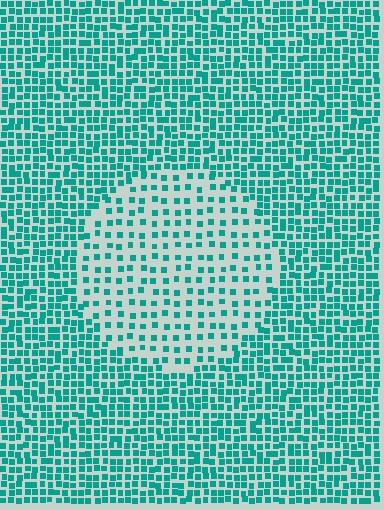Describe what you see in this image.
The image contains small teal elements arranged at two different densities. A circle-shaped region is visible where the elements are less densely packed than the surrounding area.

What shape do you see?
I see a circle.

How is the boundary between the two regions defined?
The boundary is defined by a change in element density (approximately 2.2x ratio). All elements are the same color, size, and shape.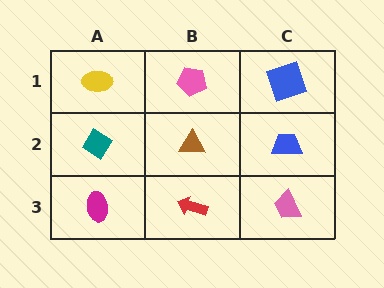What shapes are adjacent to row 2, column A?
A yellow ellipse (row 1, column A), a magenta ellipse (row 3, column A), a brown triangle (row 2, column B).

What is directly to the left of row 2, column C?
A brown triangle.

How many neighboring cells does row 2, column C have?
3.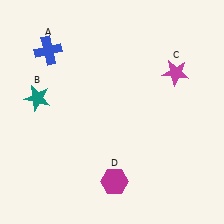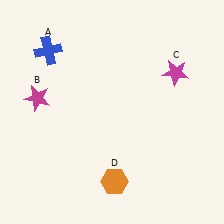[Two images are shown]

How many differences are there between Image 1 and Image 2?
There are 2 differences between the two images.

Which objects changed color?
B changed from teal to magenta. D changed from magenta to orange.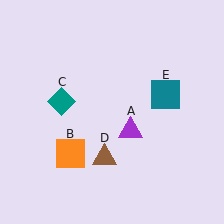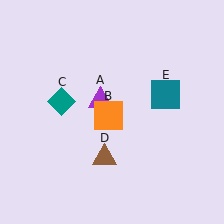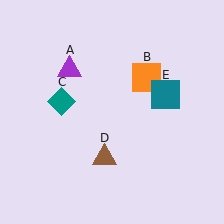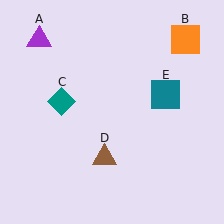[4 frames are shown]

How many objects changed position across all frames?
2 objects changed position: purple triangle (object A), orange square (object B).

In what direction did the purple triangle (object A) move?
The purple triangle (object A) moved up and to the left.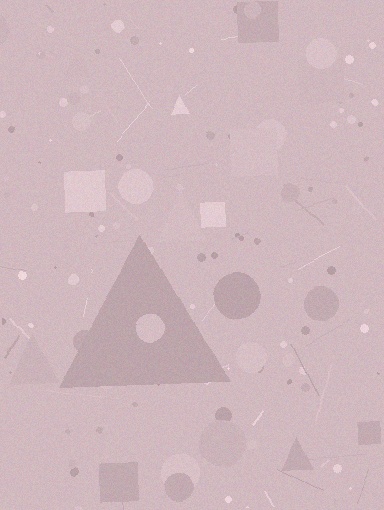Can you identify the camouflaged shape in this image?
The camouflaged shape is a triangle.